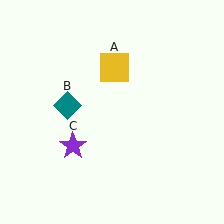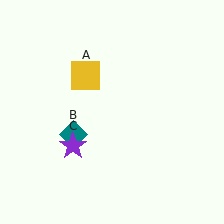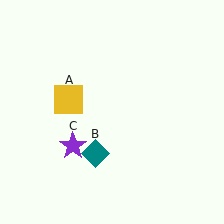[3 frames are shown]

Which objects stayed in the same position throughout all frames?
Purple star (object C) remained stationary.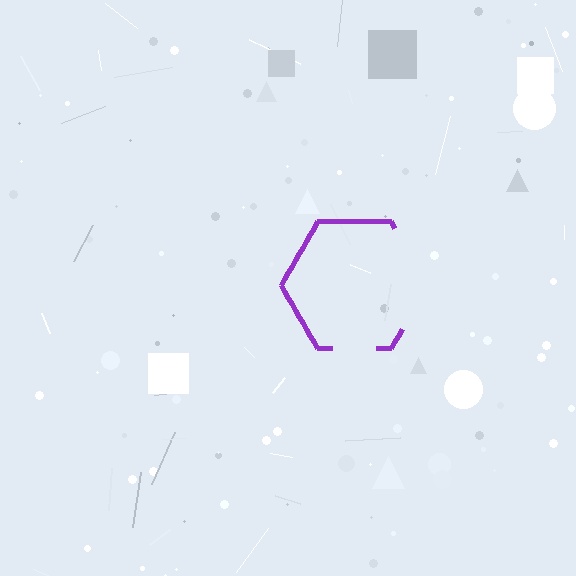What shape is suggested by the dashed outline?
The dashed outline suggests a hexagon.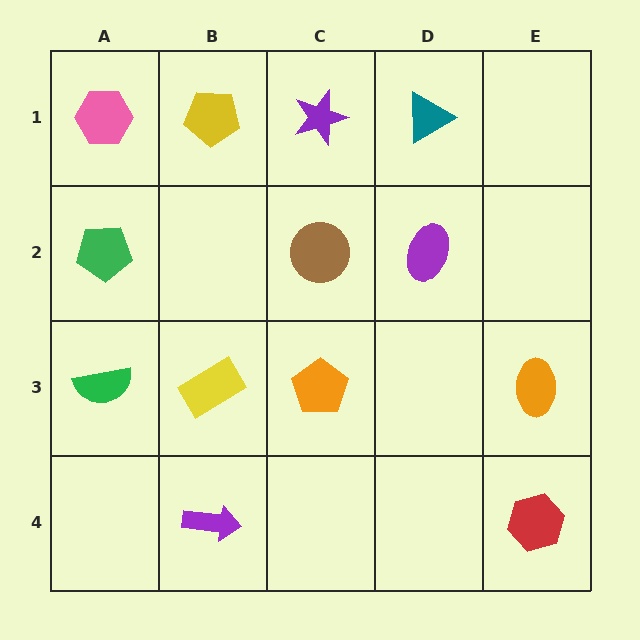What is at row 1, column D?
A teal triangle.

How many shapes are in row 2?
3 shapes.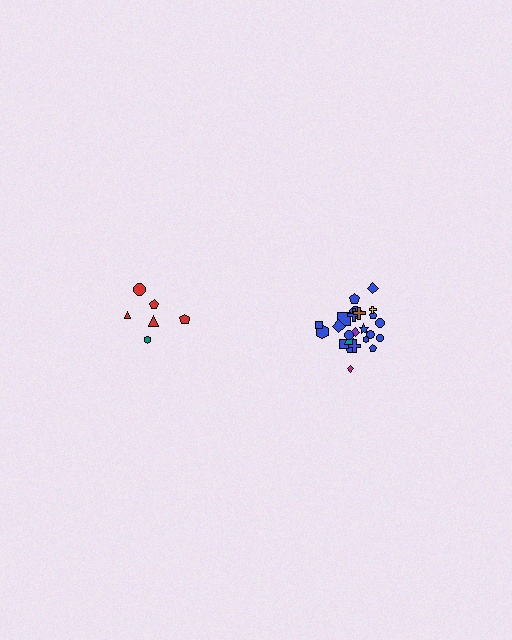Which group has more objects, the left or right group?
The right group.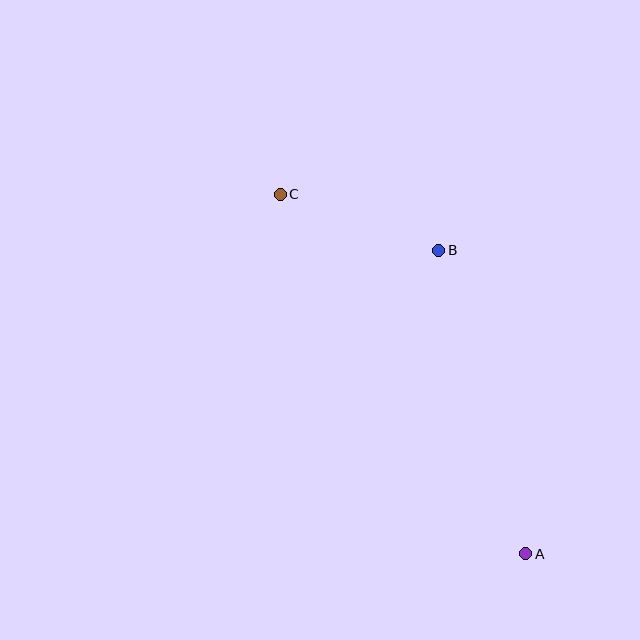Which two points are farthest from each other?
Points A and C are farthest from each other.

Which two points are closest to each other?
Points B and C are closest to each other.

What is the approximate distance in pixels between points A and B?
The distance between A and B is approximately 316 pixels.